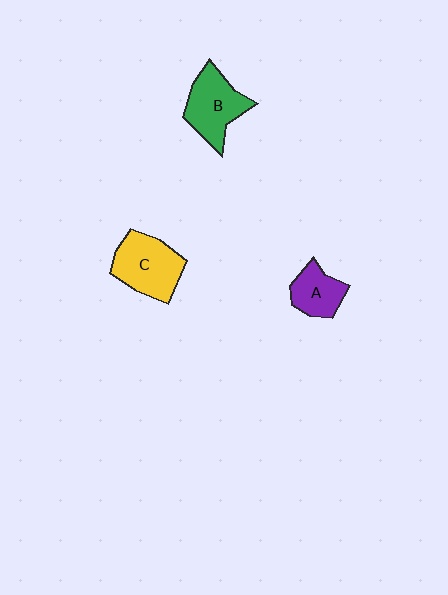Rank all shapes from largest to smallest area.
From largest to smallest: C (yellow), B (green), A (purple).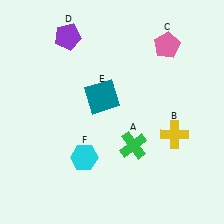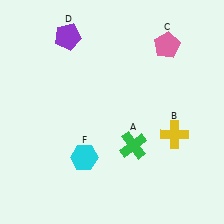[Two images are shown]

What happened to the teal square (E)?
The teal square (E) was removed in Image 2. It was in the top-left area of Image 1.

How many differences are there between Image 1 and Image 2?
There is 1 difference between the two images.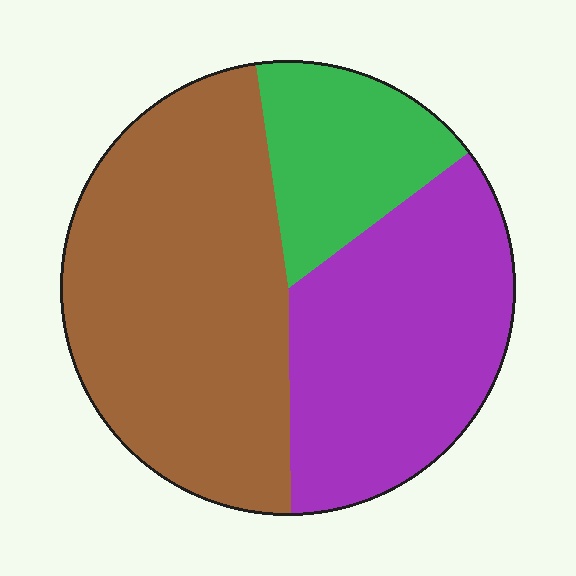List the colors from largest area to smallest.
From largest to smallest: brown, purple, green.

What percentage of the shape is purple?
Purple takes up between a quarter and a half of the shape.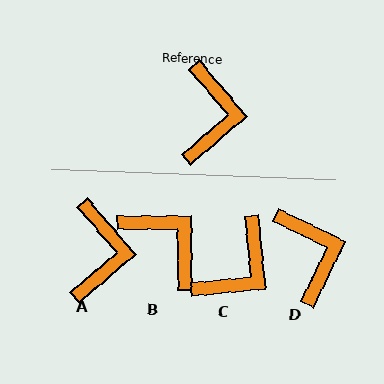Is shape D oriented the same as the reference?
No, it is off by about 23 degrees.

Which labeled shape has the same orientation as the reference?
A.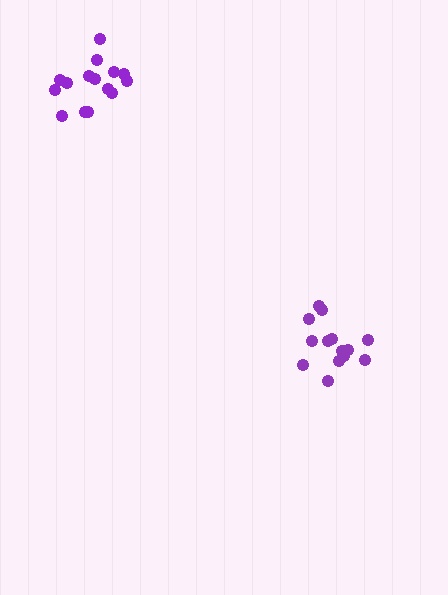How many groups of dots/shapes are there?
There are 2 groups.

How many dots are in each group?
Group 1: 14 dots, Group 2: 15 dots (29 total).